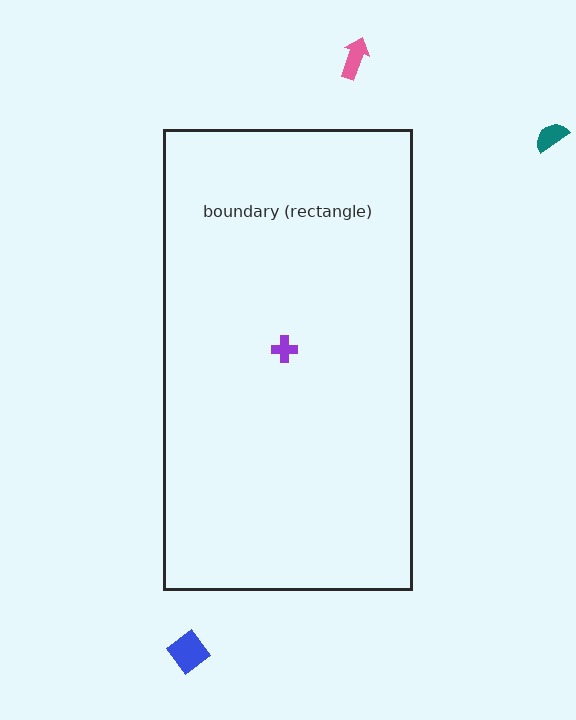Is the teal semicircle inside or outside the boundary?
Outside.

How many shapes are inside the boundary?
1 inside, 3 outside.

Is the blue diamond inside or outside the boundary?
Outside.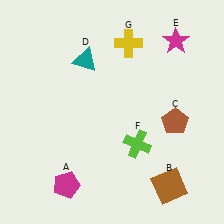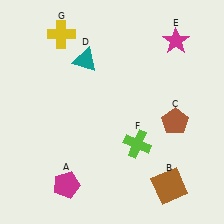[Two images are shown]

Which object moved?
The yellow cross (G) moved left.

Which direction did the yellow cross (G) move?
The yellow cross (G) moved left.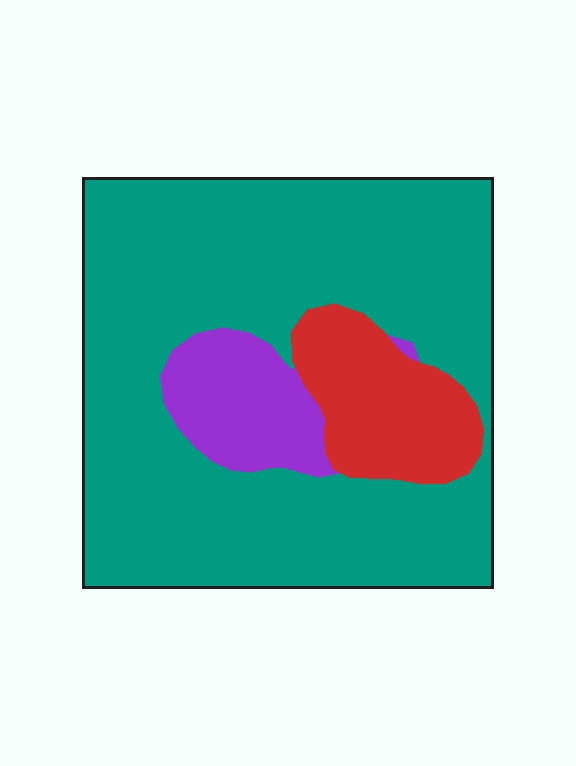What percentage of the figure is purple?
Purple takes up about one tenth (1/10) of the figure.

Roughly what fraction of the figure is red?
Red takes up less than a sixth of the figure.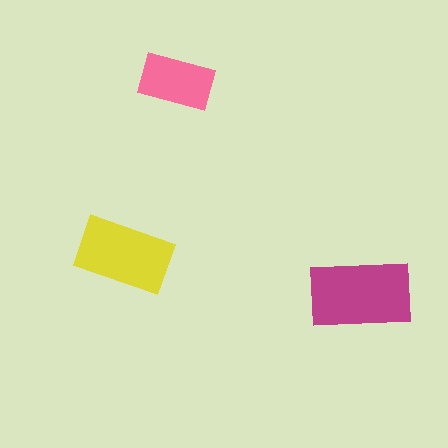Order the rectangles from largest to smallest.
the magenta one, the yellow one, the pink one.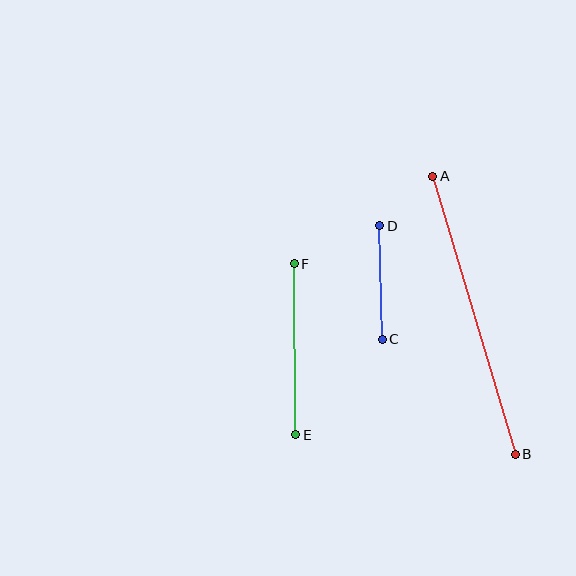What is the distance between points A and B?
The distance is approximately 290 pixels.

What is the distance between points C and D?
The distance is approximately 113 pixels.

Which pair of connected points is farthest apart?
Points A and B are farthest apart.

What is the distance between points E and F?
The distance is approximately 171 pixels.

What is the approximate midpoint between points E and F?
The midpoint is at approximately (295, 349) pixels.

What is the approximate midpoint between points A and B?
The midpoint is at approximately (474, 315) pixels.